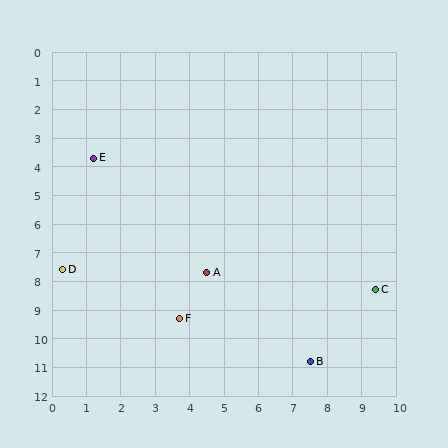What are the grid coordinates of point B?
Point B is at approximately (7.5, 10.8).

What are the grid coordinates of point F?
Point F is at approximately (3.7, 9.3).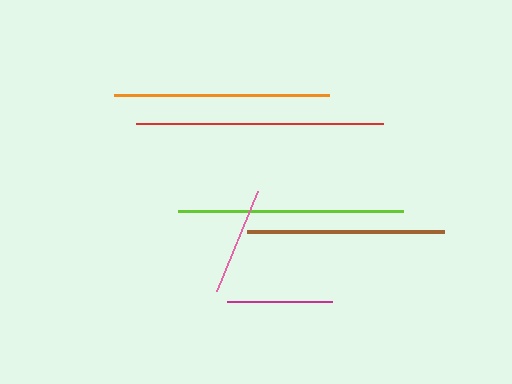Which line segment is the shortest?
The magenta line is the shortest at approximately 104 pixels.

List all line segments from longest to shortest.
From longest to shortest: red, lime, orange, brown, pink, magenta.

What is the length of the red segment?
The red segment is approximately 246 pixels long.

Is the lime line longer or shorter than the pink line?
The lime line is longer than the pink line.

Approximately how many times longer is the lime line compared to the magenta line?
The lime line is approximately 2.2 times the length of the magenta line.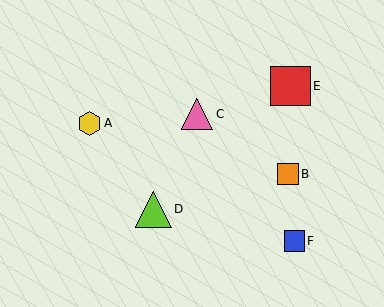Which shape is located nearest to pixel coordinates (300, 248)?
The blue square (labeled F) at (294, 241) is nearest to that location.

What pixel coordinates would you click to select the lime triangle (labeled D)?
Click at (153, 209) to select the lime triangle D.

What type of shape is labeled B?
Shape B is an orange square.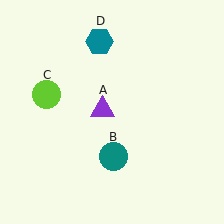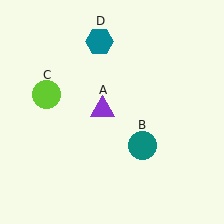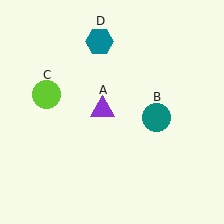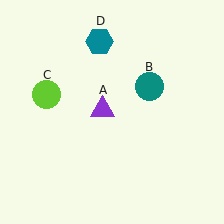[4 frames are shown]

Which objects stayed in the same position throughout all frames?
Purple triangle (object A) and lime circle (object C) and teal hexagon (object D) remained stationary.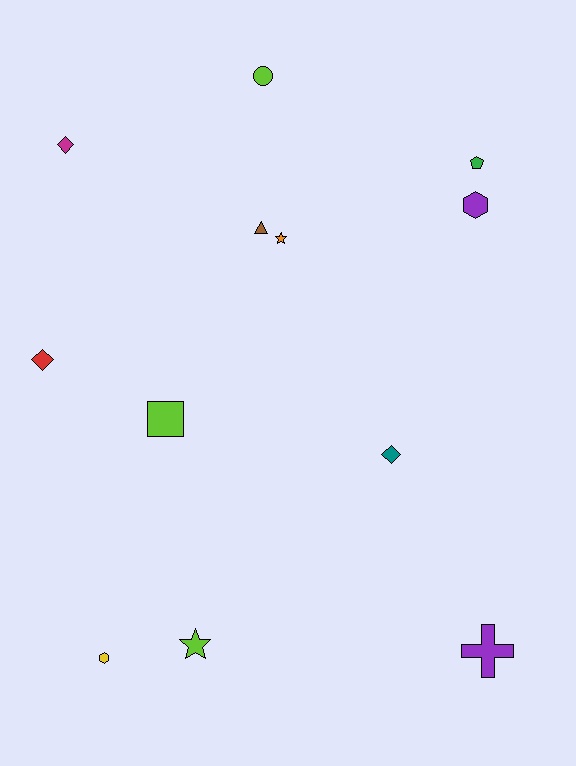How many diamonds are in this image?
There are 3 diamonds.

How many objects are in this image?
There are 12 objects.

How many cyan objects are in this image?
There are no cyan objects.